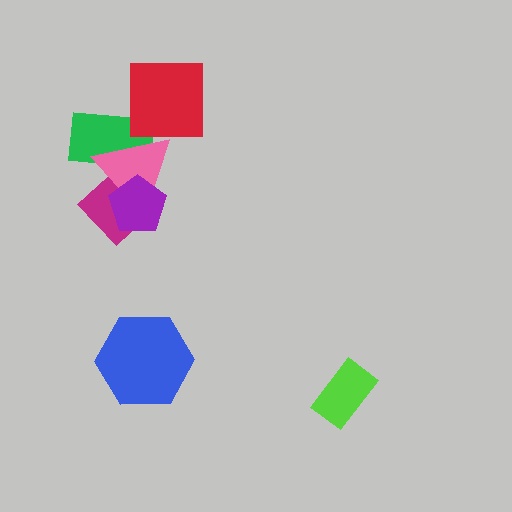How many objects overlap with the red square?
1 object overlaps with the red square.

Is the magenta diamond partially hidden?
Yes, it is partially covered by another shape.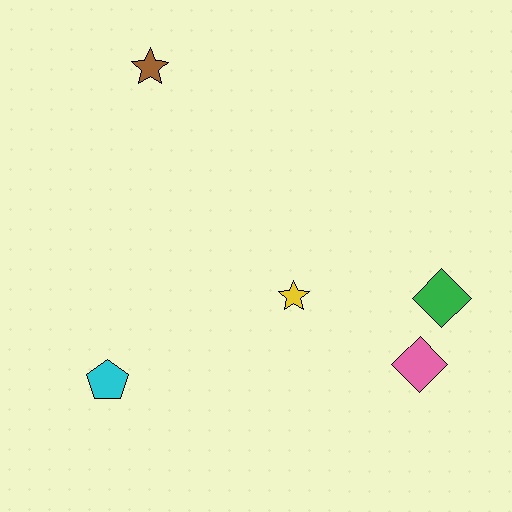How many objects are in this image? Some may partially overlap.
There are 5 objects.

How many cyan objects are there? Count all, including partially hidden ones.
There is 1 cyan object.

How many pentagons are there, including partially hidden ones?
There is 1 pentagon.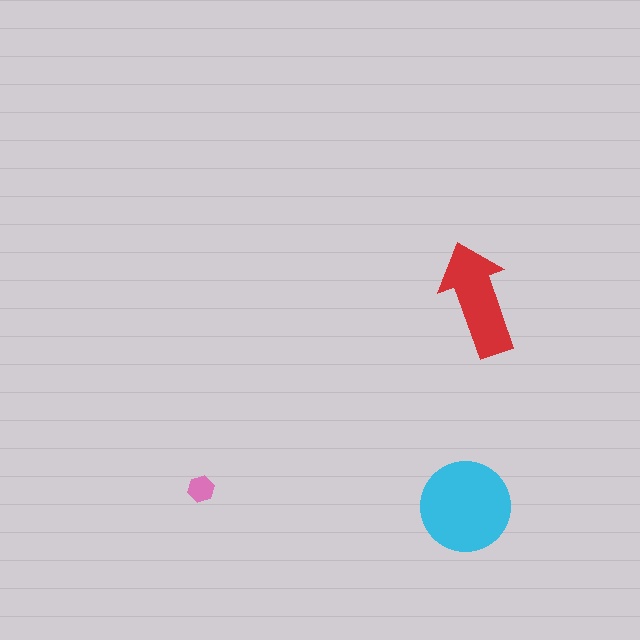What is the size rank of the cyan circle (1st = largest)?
1st.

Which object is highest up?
The red arrow is topmost.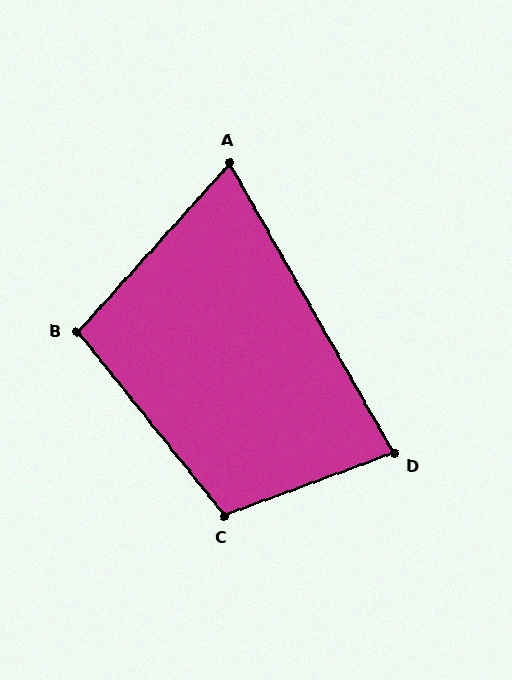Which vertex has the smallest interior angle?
A, at approximately 72 degrees.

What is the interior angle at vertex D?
Approximately 81 degrees (acute).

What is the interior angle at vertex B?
Approximately 99 degrees (obtuse).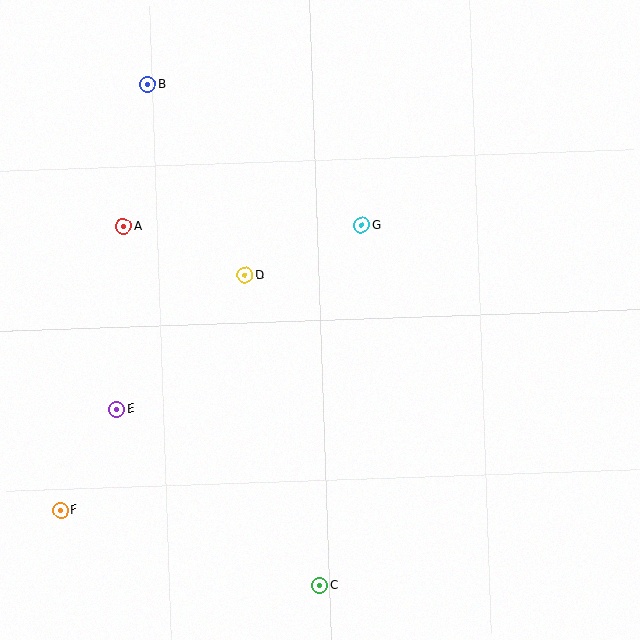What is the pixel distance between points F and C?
The distance between F and C is 270 pixels.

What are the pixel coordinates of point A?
Point A is at (123, 226).